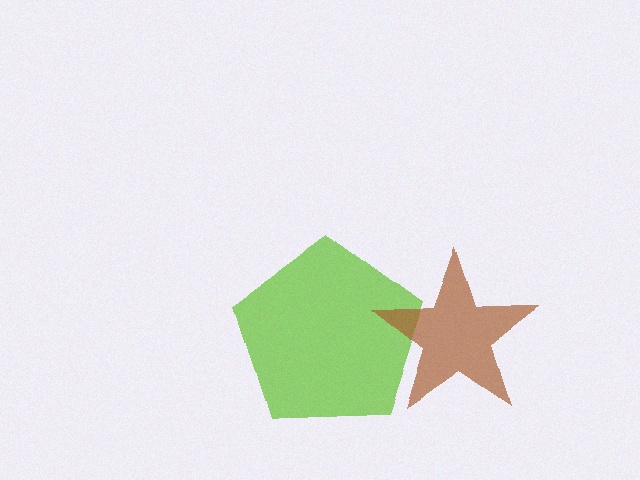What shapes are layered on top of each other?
The layered shapes are: a lime pentagon, a brown star.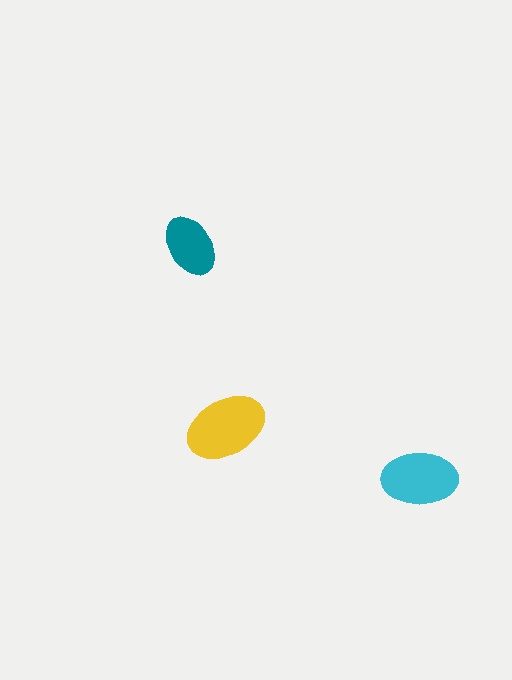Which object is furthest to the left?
The teal ellipse is leftmost.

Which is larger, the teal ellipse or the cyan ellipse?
The cyan one.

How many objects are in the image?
There are 3 objects in the image.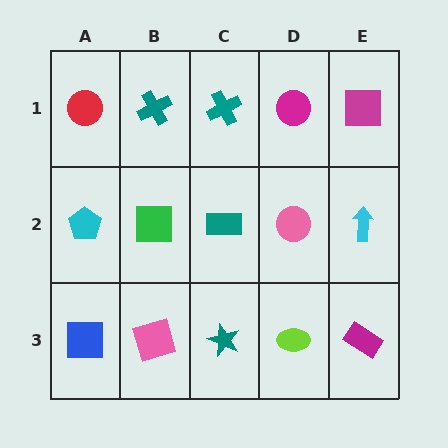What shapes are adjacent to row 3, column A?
A cyan pentagon (row 2, column A), a pink square (row 3, column B).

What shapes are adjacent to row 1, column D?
A pink circle (row 2, column D), a teal cross (row 1, column C), a magenta square (row 1, column E).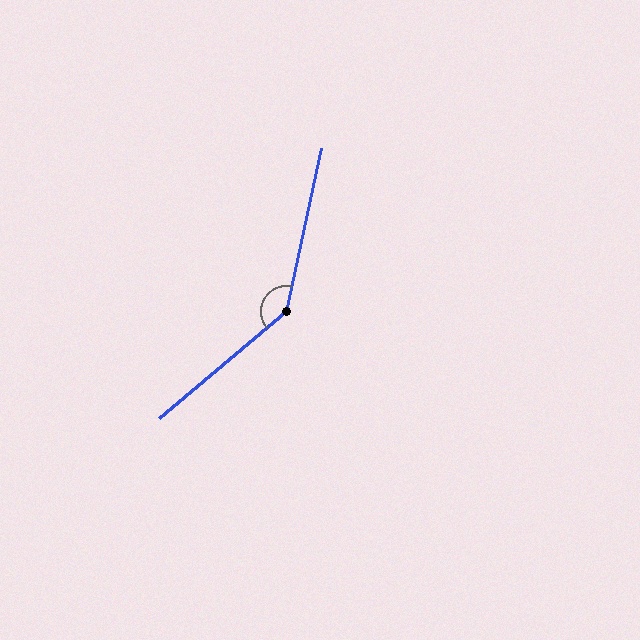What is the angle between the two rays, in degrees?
Approximately 142 degrees.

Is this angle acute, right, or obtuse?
It is obtuse.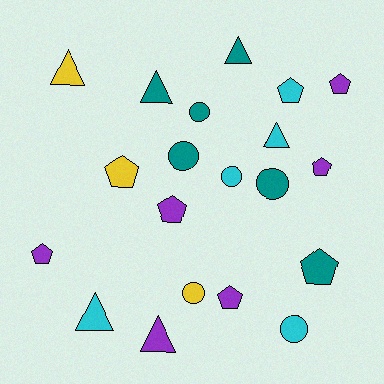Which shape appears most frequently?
Pentagon, with 8 objects.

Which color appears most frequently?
Teal, with 6 objects.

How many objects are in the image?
There are 20 objects.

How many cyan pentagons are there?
There is 1 cyan pentagon.